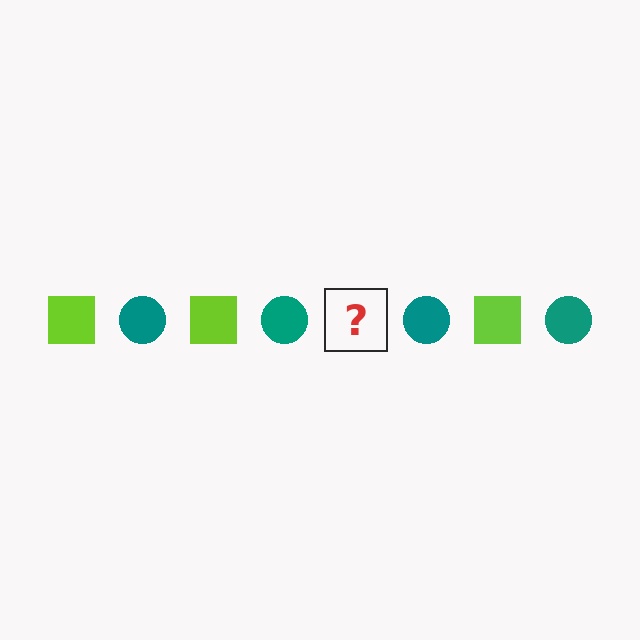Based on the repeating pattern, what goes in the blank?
The blank should be a lime square.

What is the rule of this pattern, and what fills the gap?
The rule is that the pattern alternates between lime square and teal circle. The gap should be filled with a lime square.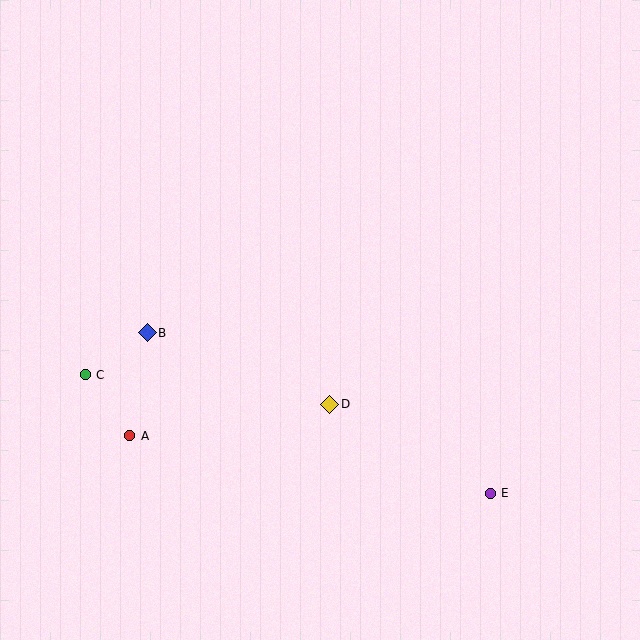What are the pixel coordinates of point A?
Point A is at (130, 436).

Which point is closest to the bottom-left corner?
Point A is closest to the bottom-left corner.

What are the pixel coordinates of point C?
Point C is at (85, 375).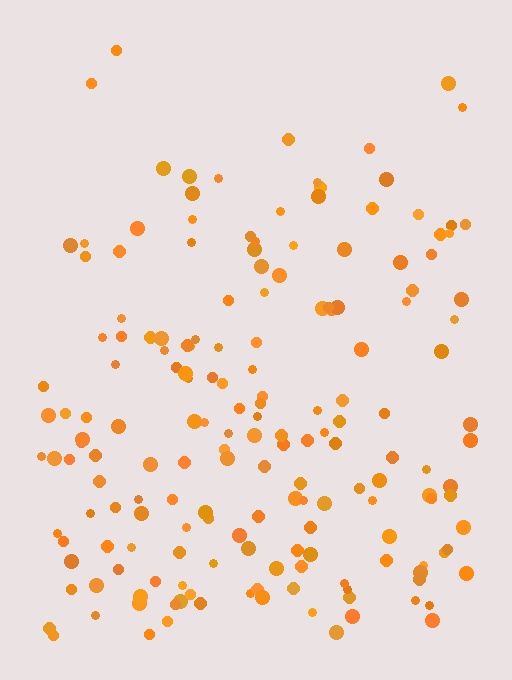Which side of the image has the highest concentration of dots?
The bottom.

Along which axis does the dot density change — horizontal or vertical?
Vertical.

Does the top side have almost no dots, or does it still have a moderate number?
Still a moderate number, just noticeably fewer than the bottom.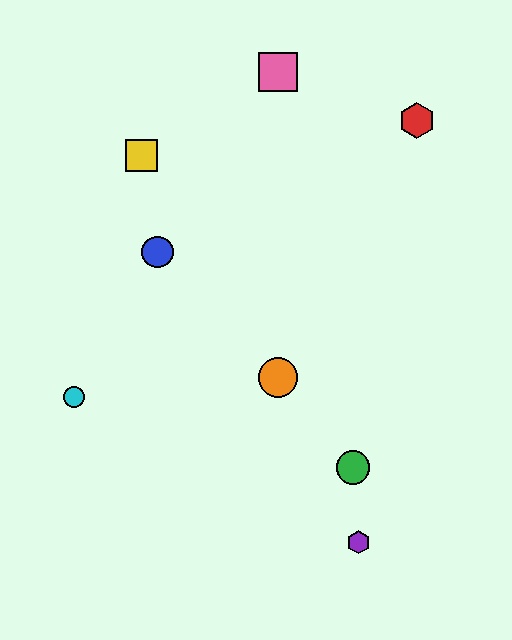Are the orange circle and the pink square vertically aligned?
Yes, both are at x≈278.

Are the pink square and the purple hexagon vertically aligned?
No, the pink square is at x≈278 and the purple hexagon is at x≈358.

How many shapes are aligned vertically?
2 shapes (the orange circle, the pink square) are aligned vertically.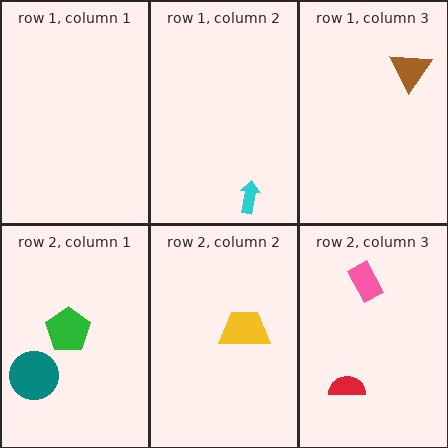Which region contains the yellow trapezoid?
The row 2, column 2 region.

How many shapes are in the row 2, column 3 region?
2.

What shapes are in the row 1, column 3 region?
The brown triangle.